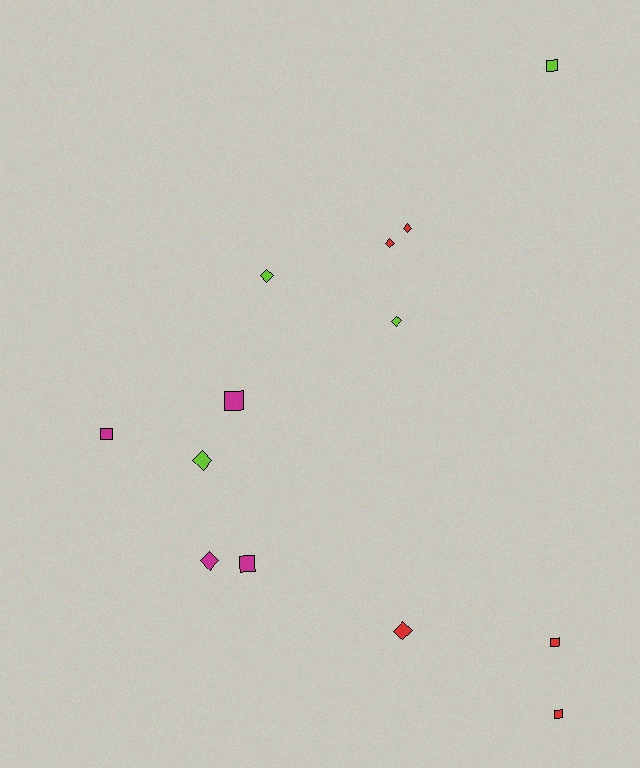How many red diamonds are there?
There are 3 red diamonds.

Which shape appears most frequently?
Diamond, with 7 objects.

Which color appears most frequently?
Red, with 5 objects.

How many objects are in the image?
There are 13 objects.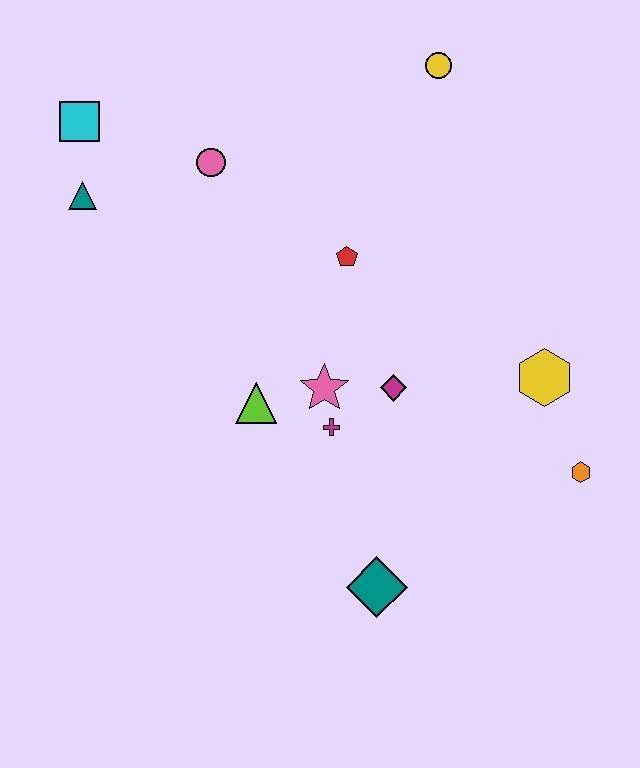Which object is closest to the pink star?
The magenta cross is closest to the pink star.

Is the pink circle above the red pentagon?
Yes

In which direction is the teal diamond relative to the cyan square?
The teal diamond is below the cyan square.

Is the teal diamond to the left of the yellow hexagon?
Yes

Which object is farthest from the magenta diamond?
The cyan square is farthest from the magenta diamond.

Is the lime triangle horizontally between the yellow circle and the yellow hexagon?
No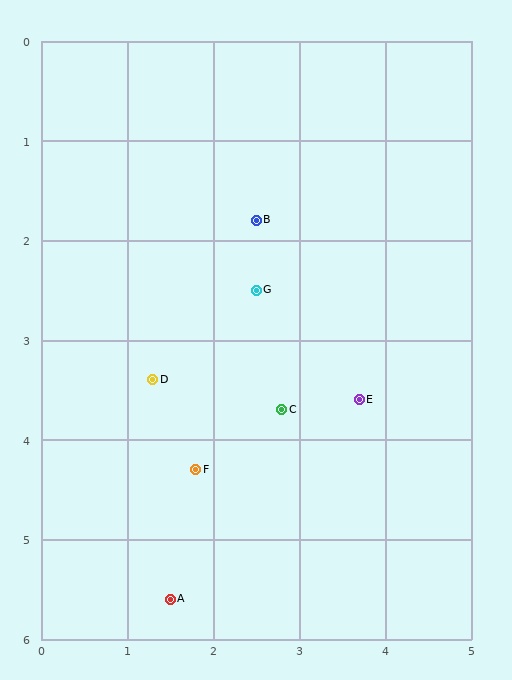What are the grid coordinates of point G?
Point G is at approximately (2.5, 2.5).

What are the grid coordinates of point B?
Point B is at approximately (2.5, 1.8).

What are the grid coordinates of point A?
Point A is at approximately (1.5, 5.6).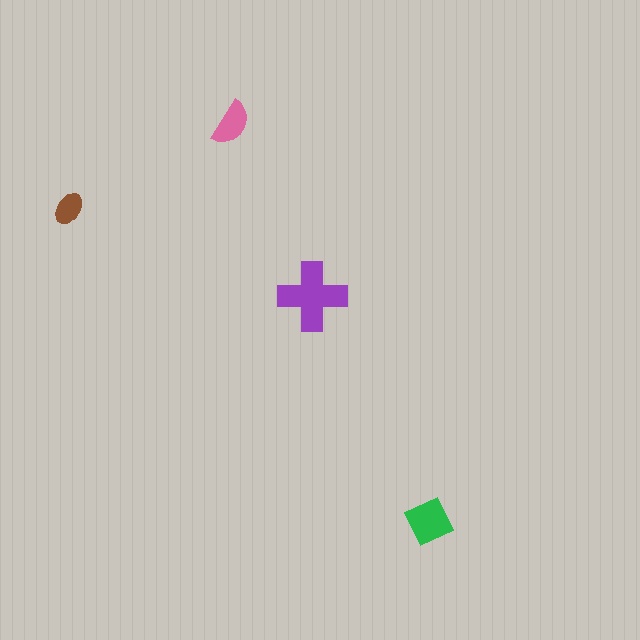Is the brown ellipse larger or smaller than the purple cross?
Smaller.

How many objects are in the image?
There are 4 objects in the image.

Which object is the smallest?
The brown ellipse.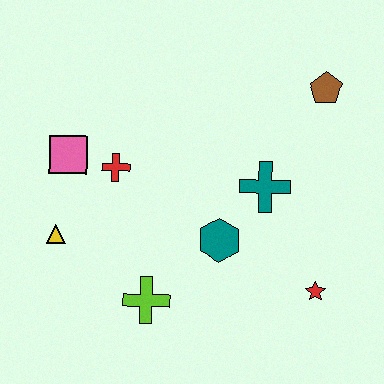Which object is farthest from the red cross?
The red star is farthest from the red cross.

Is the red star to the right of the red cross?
Yes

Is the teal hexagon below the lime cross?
No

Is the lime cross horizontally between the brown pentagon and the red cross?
Yes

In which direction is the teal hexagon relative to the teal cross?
The teal hexagon is below the teal cross.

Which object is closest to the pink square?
The red cross is closest to the pink square.